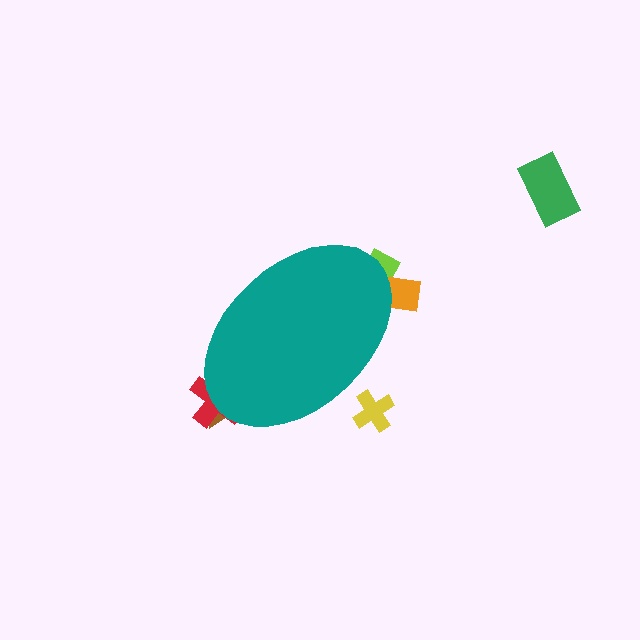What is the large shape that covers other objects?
A teal ellipse.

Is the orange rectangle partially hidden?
Yes, the orange rectangle is partially hidden behind the teal ellipse.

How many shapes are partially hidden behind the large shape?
5 shapes are partially hidden.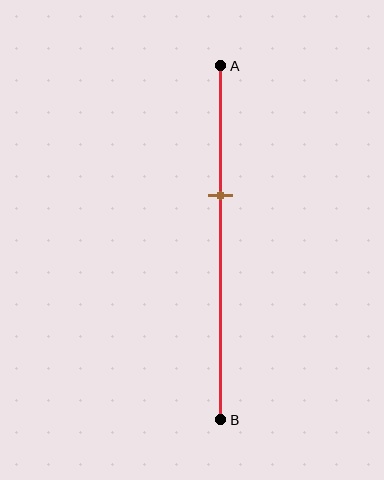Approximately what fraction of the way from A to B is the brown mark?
The brown mark is approximately 35% of the way from A to B.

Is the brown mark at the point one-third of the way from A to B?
No, the mark is at about 35% from A, not at the 33% one-third point.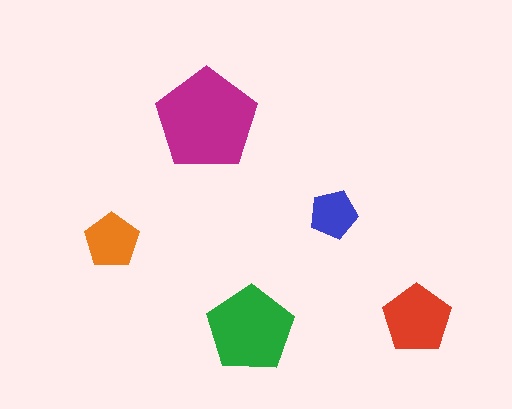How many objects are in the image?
There are 5 objects in the image.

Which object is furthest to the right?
The red pentagon is rightmost.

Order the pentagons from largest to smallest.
the magenta one, the green one, the red one, the orange one, the blue one.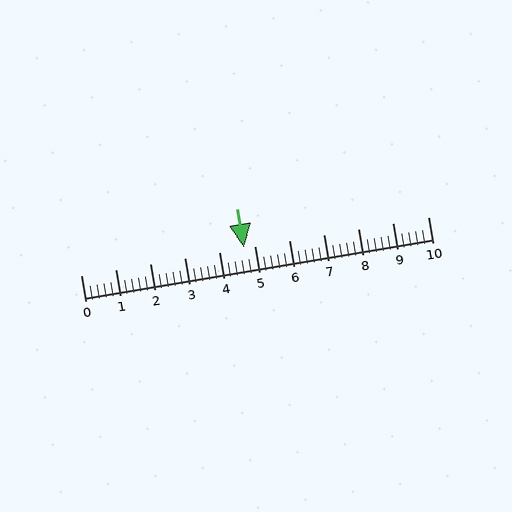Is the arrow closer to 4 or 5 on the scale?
The arrow is closer to 5.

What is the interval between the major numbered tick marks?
The major tick marks are spaced 1 units apart.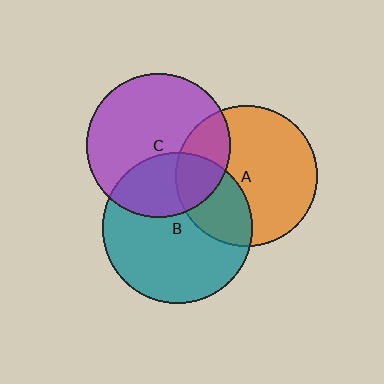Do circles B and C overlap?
Yes.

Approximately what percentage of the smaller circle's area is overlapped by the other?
Approximately 35%.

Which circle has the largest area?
Circle B (teal).